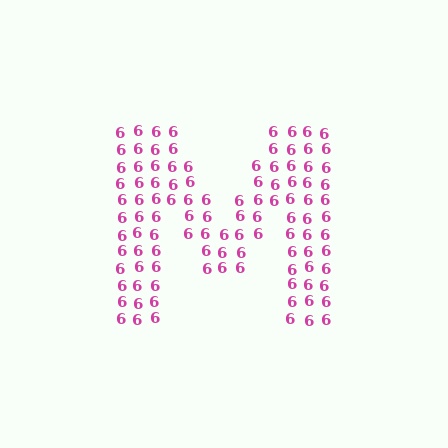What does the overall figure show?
The overall figure shows the letter M.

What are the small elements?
The small elements are digit 6's.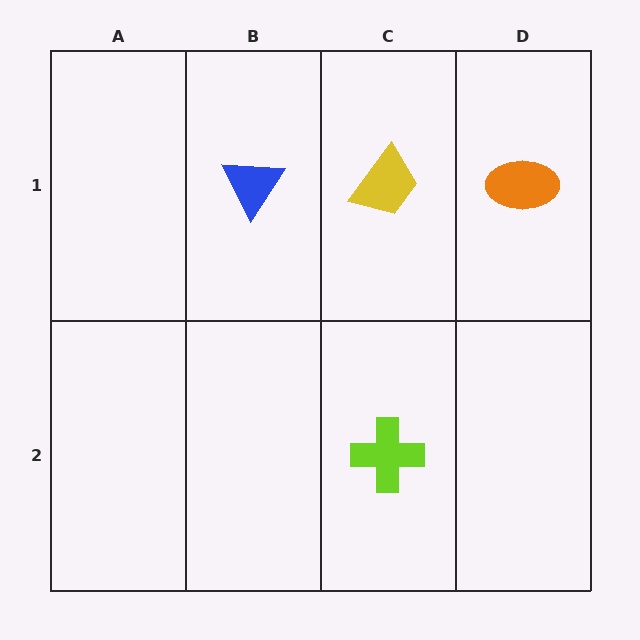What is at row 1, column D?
An orange ellipse.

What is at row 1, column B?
A blue triangle.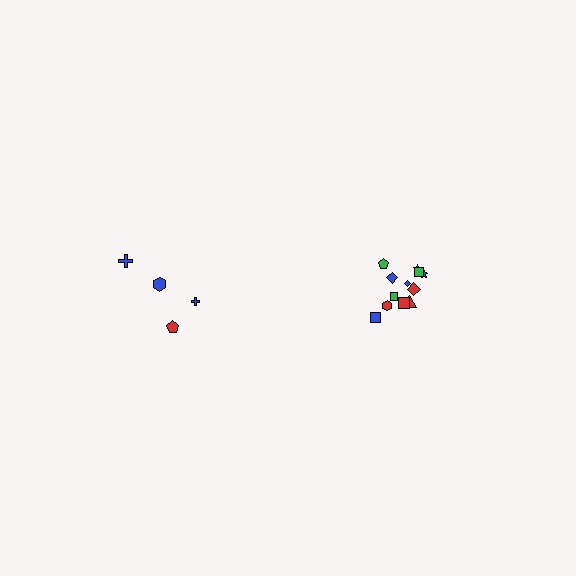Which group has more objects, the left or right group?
The right group.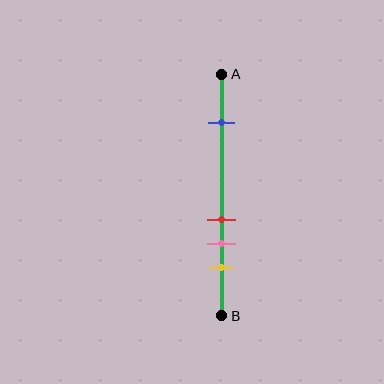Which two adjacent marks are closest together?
The red and pink marks are the closest adjacent pair.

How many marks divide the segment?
There are 4 marks dividing the segment.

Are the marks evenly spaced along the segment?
No, the marks are not evenly spaced.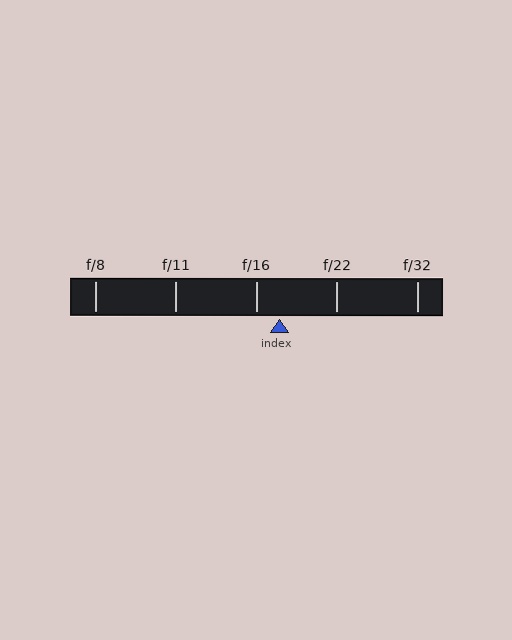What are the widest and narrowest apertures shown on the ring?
The widest aperture shown is f/8 and the narrowest is f/32.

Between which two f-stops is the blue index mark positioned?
The index mark is between f/16 and f/22.